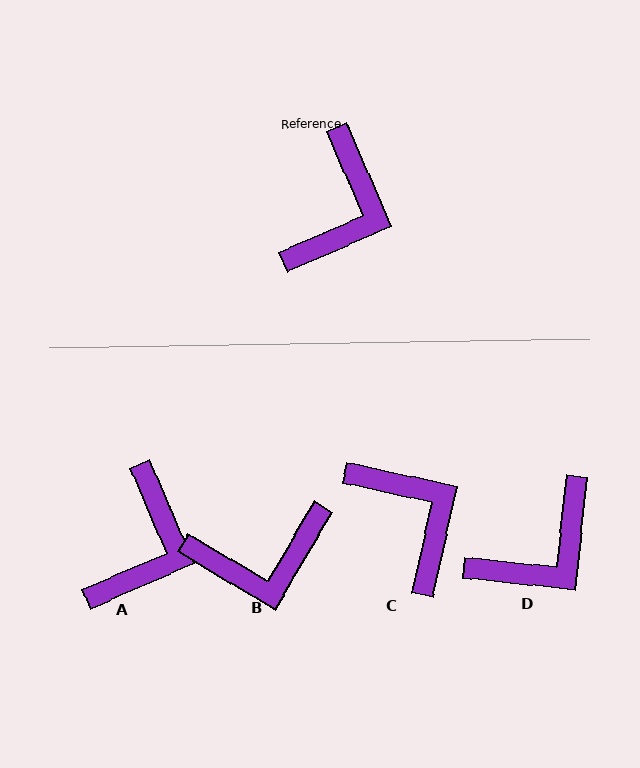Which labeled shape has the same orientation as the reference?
A.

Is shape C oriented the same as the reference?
No, it is off by about 54 degrees.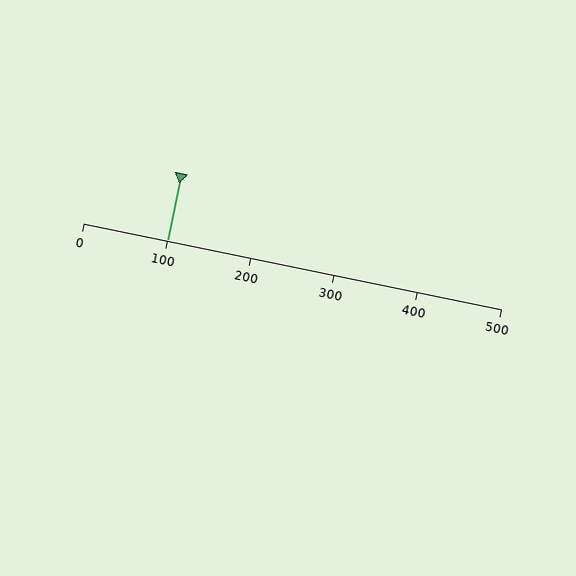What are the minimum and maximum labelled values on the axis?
The axis runs from 0 to 500.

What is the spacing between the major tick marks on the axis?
The major ticks are spaced 100 apart.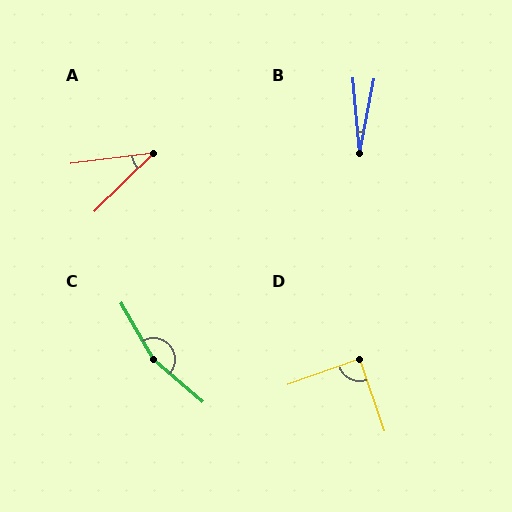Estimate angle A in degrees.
Approximately 37 degrees.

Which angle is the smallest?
B, at approximately 16 degrees.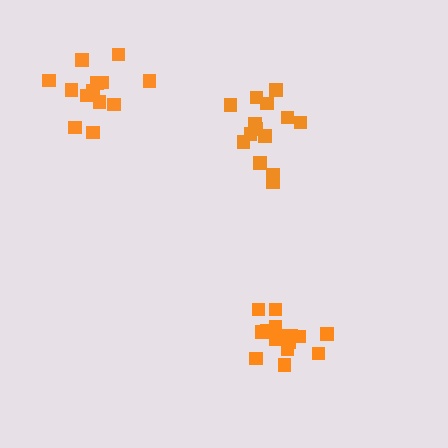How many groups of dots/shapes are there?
There are 3 groups.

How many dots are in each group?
Group 1: 14 dots, Group 2: 16 dots, Group 3: 13 dots (43 total).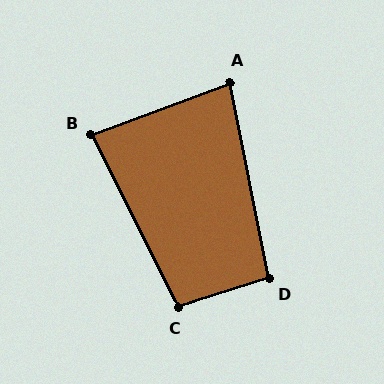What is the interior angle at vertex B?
Approximately 84 degrees (acute).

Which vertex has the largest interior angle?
C, at approximately 99 degrees.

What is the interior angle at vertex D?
Approximately 96 degrees (obtuse).